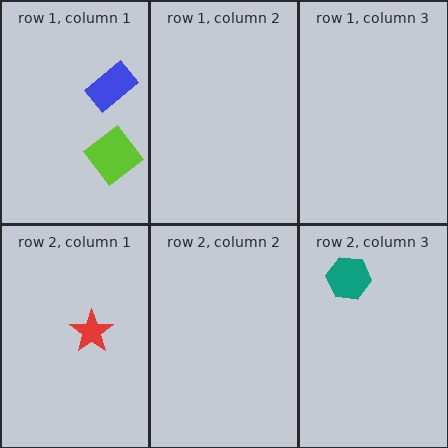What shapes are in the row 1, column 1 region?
The lime diamond, the blue rectangle.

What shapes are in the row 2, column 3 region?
The teal hexagon.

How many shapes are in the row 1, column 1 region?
2.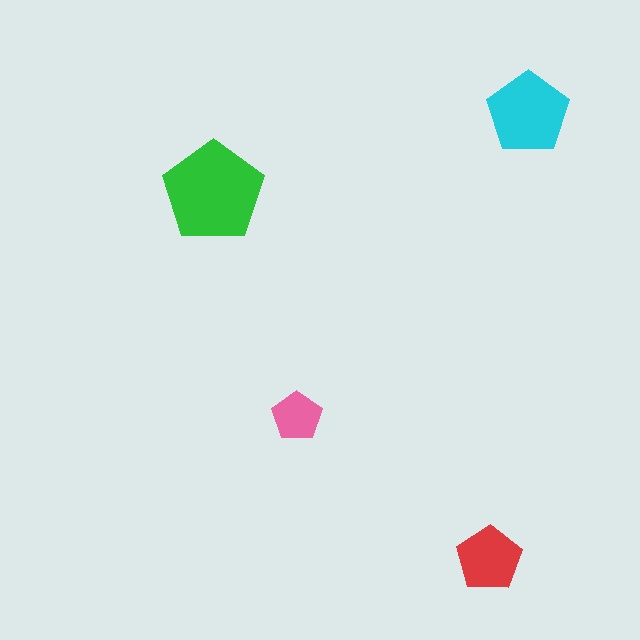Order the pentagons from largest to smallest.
the green one, the cyan one, the red one, the pink one.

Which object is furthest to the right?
The cyan pentagon is rightmost.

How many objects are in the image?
There are 4 objects in the image.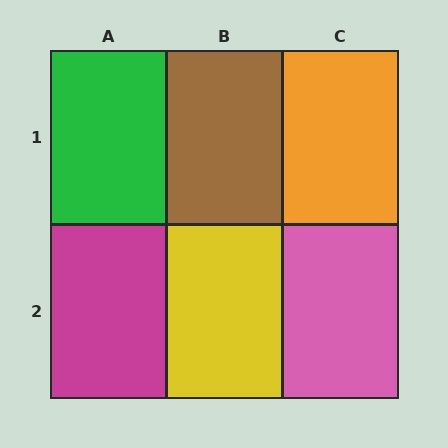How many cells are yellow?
1 cell is yellow.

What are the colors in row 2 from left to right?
Magenta, yellow, pink.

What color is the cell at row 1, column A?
Green.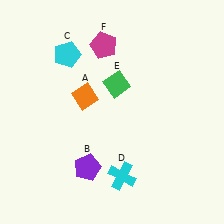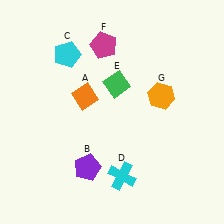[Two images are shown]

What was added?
An orange hexagon (G) was added in Image 2.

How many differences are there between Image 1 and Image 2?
There is 1 difference between the two images.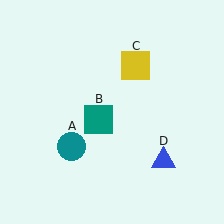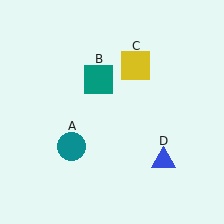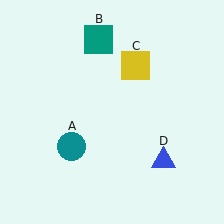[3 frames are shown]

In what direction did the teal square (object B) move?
The teal square (object B) moved up.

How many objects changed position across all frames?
1 object changed position: teal square (object B).